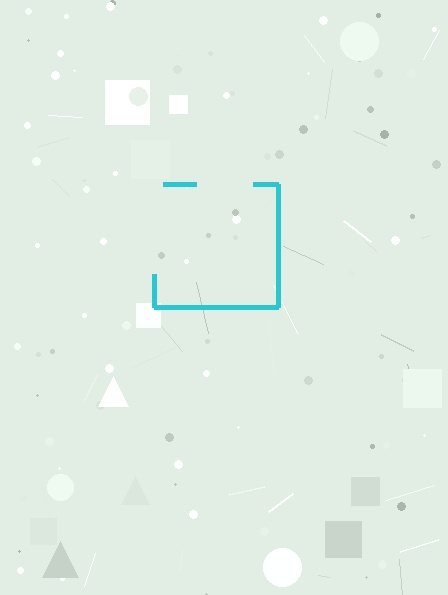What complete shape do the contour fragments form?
The contour fragments form a square.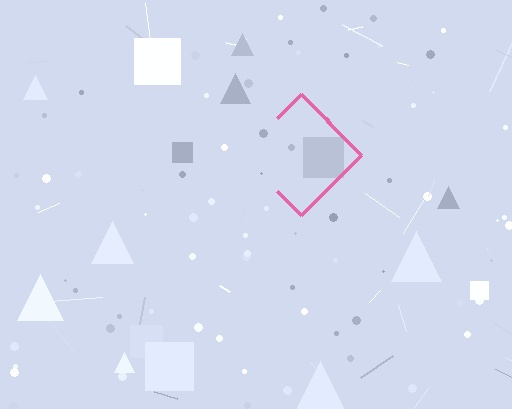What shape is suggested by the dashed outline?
The dashed outline suggests a diamond.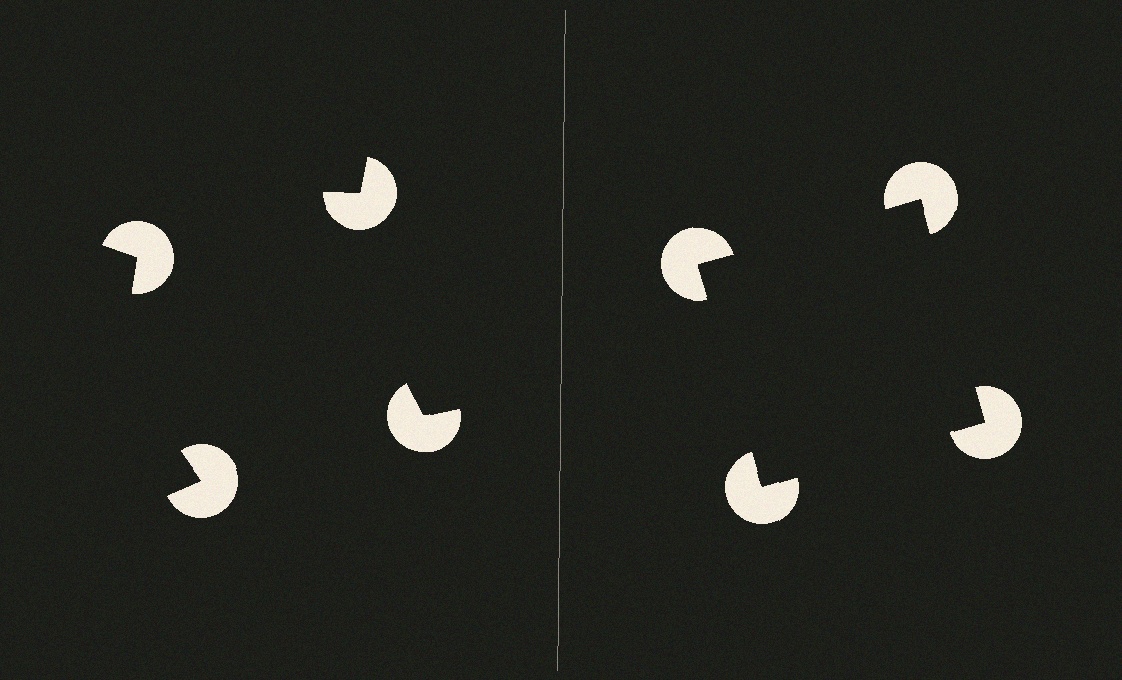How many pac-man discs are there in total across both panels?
8 — 4 on each side.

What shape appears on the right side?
An illusory square.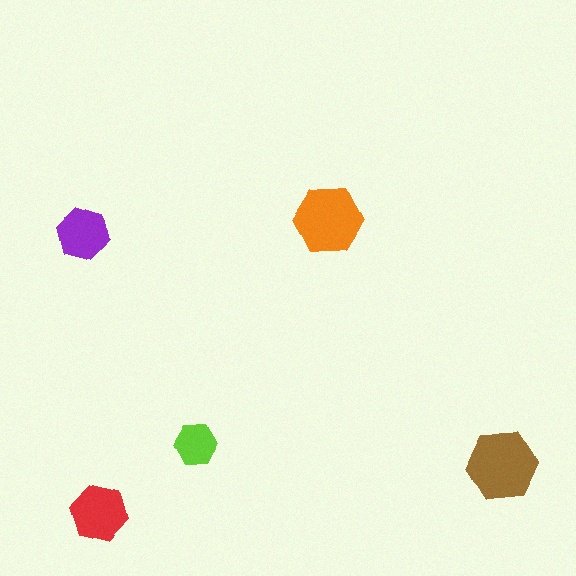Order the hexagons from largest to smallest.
the brown one, the orange one, the red one, the purple one, the lime one.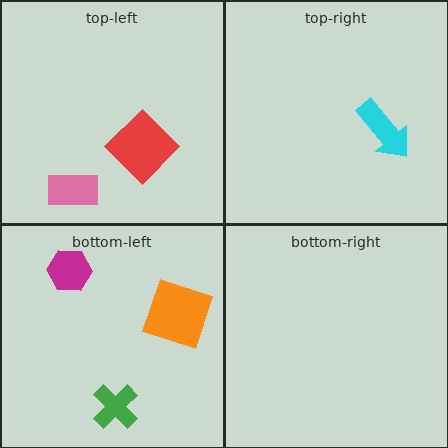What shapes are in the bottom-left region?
The magenta hexagon, the orange square, the green cross.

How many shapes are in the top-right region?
1.